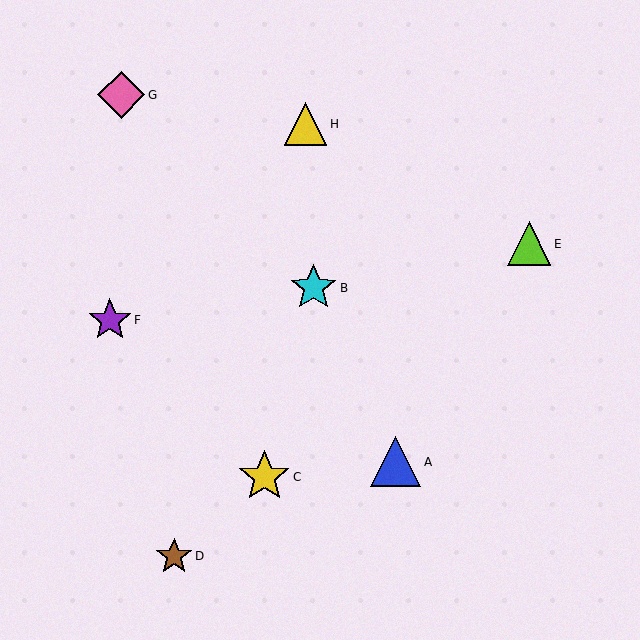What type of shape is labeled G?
Shape G is a pink diamond.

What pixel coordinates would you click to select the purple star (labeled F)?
Click at (110, 320) to select the purple star F.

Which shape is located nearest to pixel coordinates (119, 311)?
The purple star (labeled F) at (110, 320) is nearest to that location.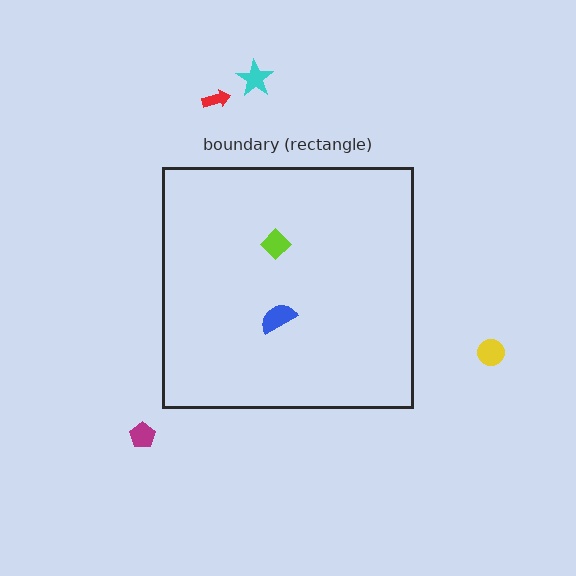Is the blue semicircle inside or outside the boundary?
Inside.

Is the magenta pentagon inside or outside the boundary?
Outside.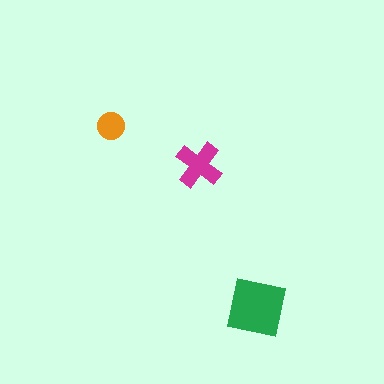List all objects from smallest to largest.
The orange circle, the magenta cross, the green square.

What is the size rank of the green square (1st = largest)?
1st.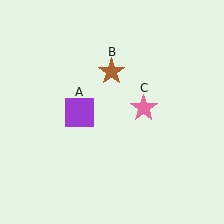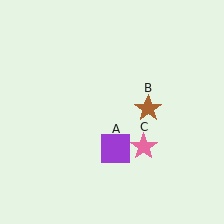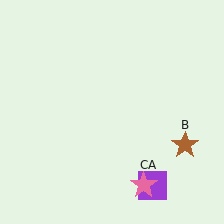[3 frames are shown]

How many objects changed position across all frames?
3 objects changed position: purple square (object A), brown star (object B), pink star (object C).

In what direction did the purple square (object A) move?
The purple square (object A) moved down and to the right.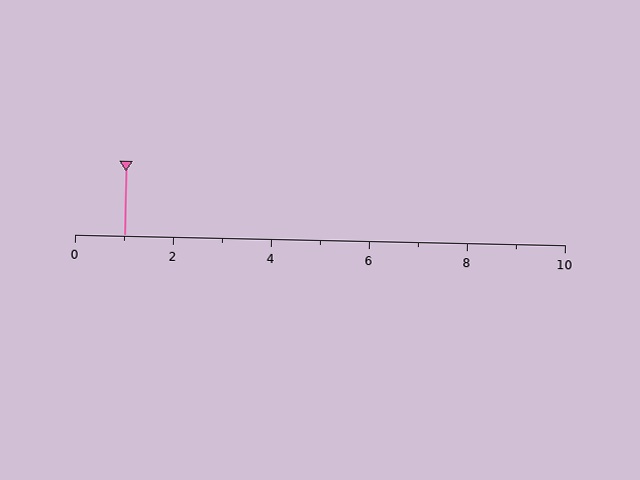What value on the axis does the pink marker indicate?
The marker indicates approximately 1.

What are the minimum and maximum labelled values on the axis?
The axis runs from 0 to 10.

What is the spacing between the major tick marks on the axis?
The major ticks are spaced 2 apart.